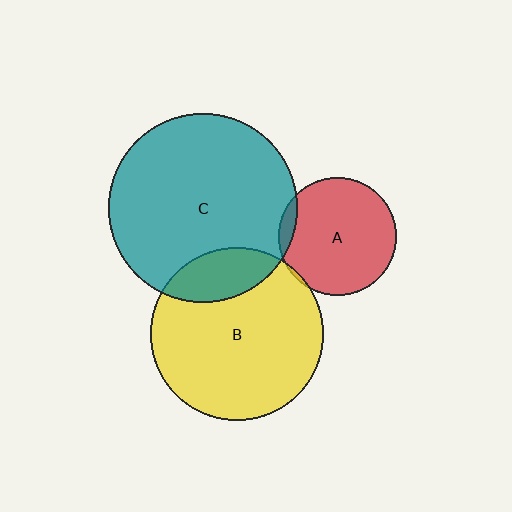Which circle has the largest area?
Circle C (teal).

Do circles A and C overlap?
Yes.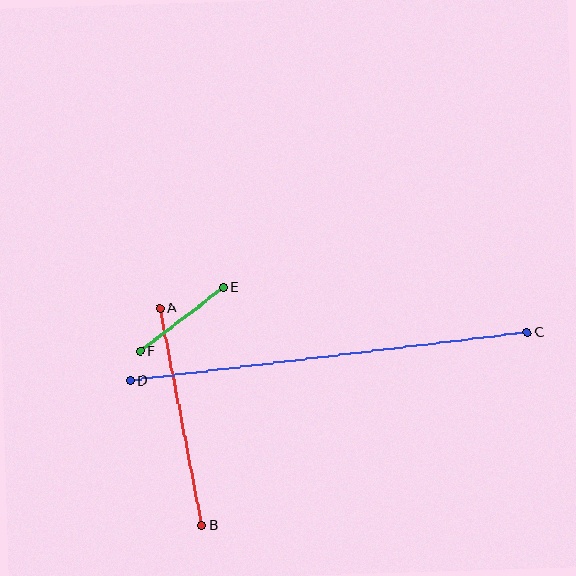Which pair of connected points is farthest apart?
Points C and D are farthest apart.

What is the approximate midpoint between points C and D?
The midpoint is at approximately (329, 356) pixels.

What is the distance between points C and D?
The distance is approximately 400 pixels.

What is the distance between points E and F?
The distance is approximately 105 pixels.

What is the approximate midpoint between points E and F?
The midpoint is at approximately (182, 319) pixels.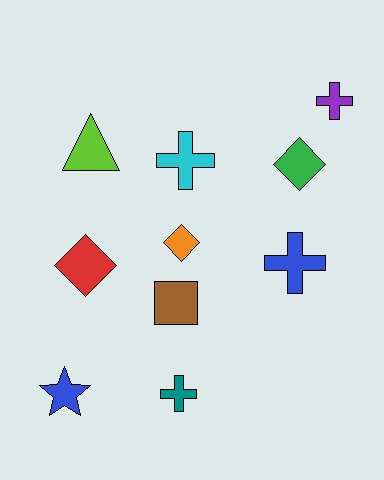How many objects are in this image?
There are 10 objects.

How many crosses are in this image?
There are 4 crosses.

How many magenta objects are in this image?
There are no magenta objects.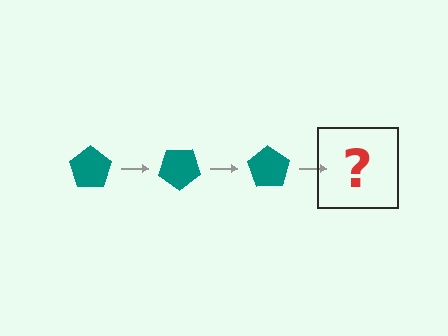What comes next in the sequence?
The next element should be a teal pentagon rotated 105 degrees.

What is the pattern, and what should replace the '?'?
The pattern is that the pentagon rotates 35 degrees each step. The '?' should be a teal pentagon rotated 105 degrees.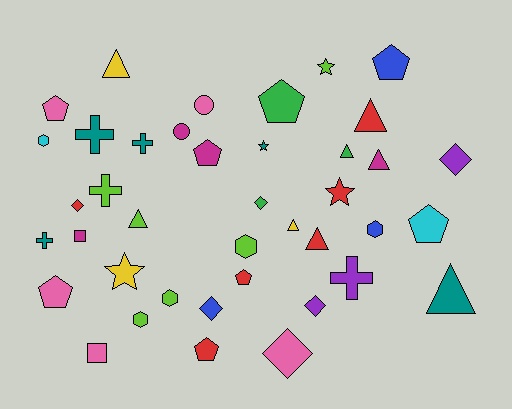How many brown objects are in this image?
There are no brown objects.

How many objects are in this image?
There are 40 objects.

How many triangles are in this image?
There are 8 triangles.